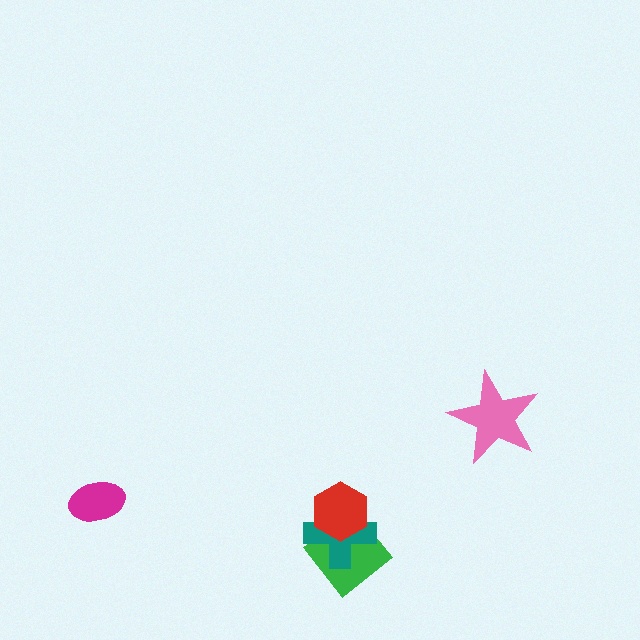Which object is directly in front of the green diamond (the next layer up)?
The teal cross is directly in front of the green diamond.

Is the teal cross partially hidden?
Yes, it is partially covered by another shape.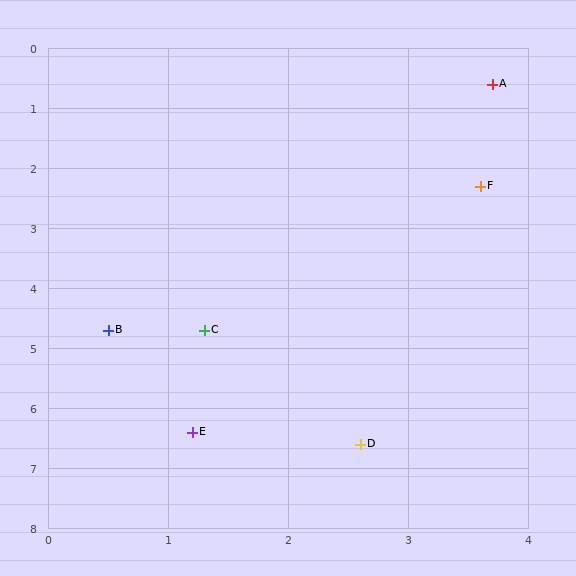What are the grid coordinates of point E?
Point E is at approximately (1.2, 6.4).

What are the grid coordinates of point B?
Point B is at approximately (0.5, 4.7).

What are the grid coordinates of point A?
Point A is at approximately (3.7, 0.6).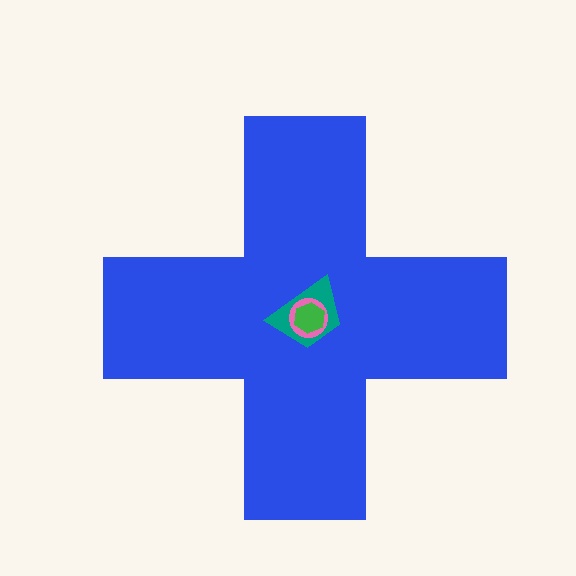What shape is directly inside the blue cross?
The teal trapezoid.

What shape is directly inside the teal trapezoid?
The pink circle.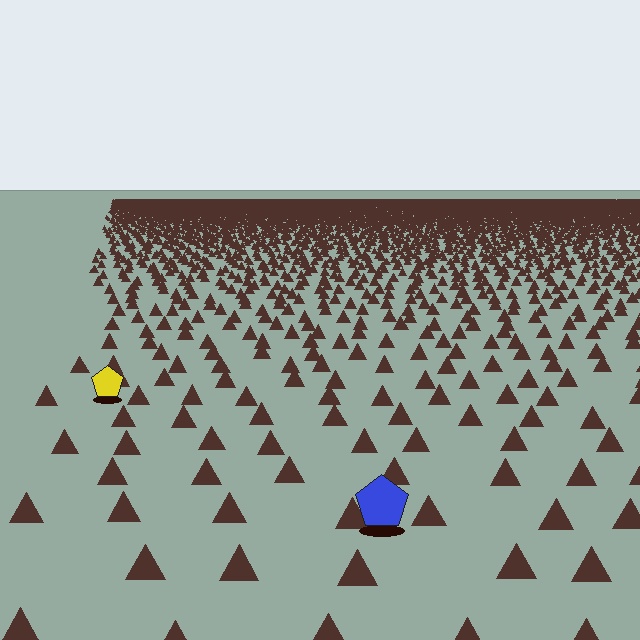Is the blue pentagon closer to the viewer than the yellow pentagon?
Yes. The blue pentagon is closer — you can tell from the texture gradient: the ground texture is coarser near it.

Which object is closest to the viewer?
The blue pentagon is closest. The texture marks near it are larger and more spread out.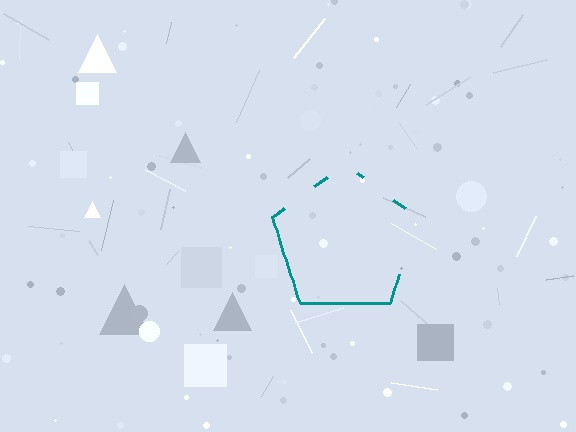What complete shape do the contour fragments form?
The contour fragments form a pentagon.